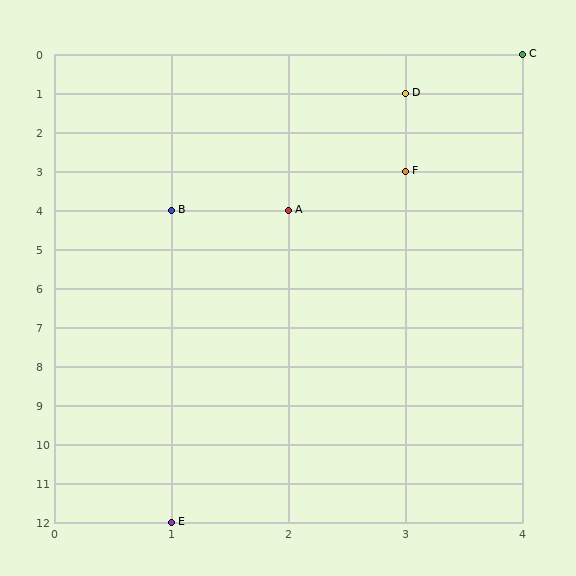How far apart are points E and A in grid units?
Points E and A are 1 column and 8 rows apart (about 8.1 grid units diagonally).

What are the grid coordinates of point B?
Point B is at grid coordinates (1, 4).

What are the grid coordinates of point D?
Point D is at grid coordinates (3, 1).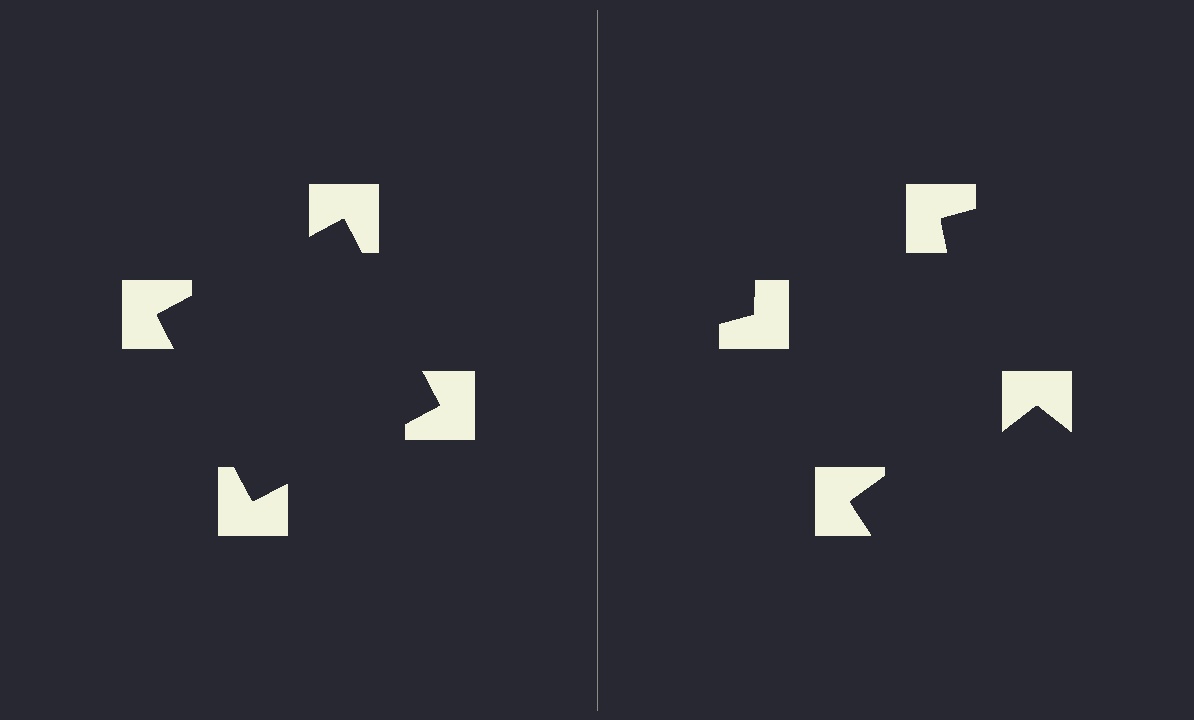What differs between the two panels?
The notched squares are positioned identically on both sides; only the wedge orientations differ. On the left they align to a square; on the right they are misaligned.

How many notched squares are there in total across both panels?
8 — 4 on each side.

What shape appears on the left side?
An illusory square.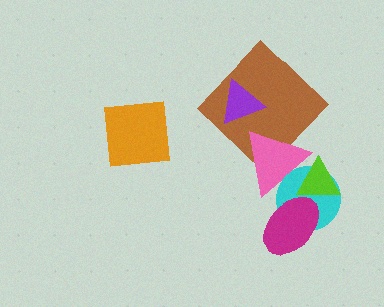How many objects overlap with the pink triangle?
3 objects overlap with the pink triangle.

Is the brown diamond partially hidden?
Yes, it is partially covered by another shape.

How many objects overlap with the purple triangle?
1 object overlaps with the purple triangle.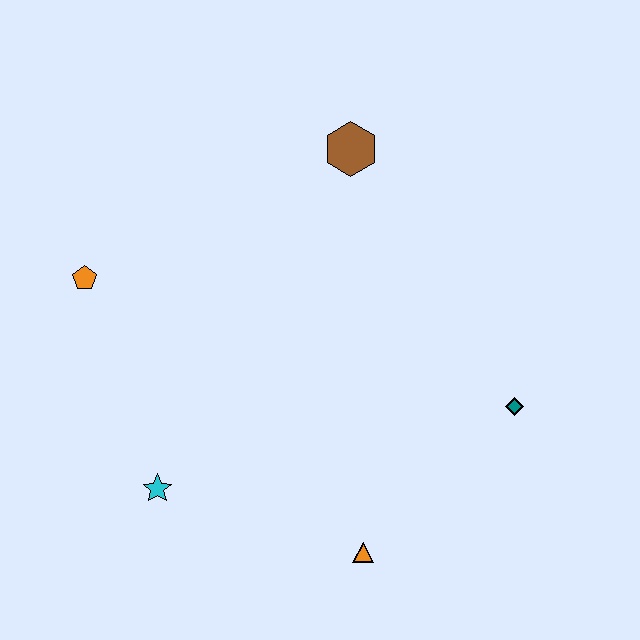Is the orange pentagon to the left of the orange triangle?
Yes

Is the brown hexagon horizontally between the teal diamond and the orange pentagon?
Yes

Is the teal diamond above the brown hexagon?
No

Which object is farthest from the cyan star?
The brown hexagon is farthest from the cyan star.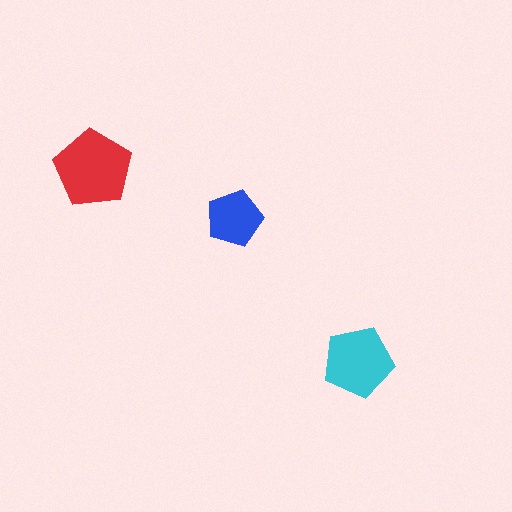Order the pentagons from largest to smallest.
the red one, the cyan one, the blue one.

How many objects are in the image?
There are 3 objects in the image.